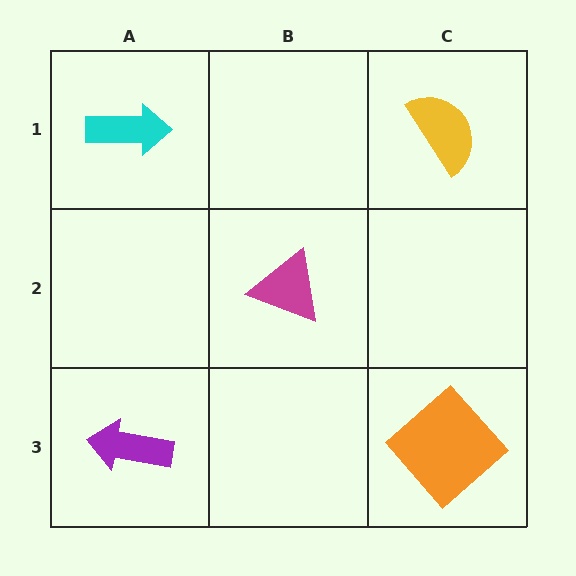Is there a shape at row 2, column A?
No, that cell is empty.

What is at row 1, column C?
A yellow semicircle.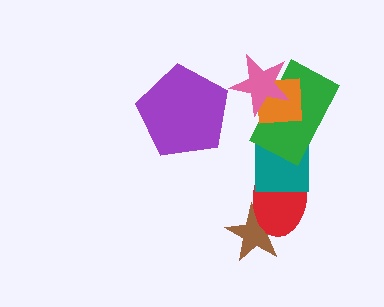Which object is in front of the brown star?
The red ellipse is in front of the brown star.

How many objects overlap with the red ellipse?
2 objects overlap with the red ellipse.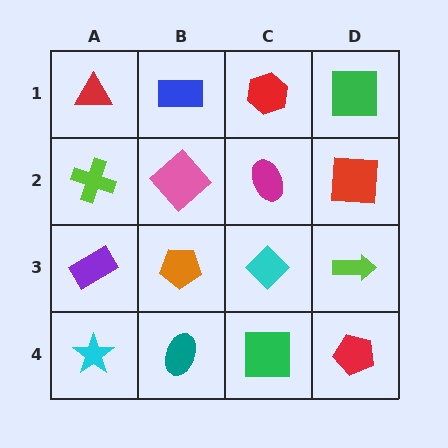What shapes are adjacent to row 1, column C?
A magenta ellipse (row 2, column C), a blue rectangle (row 1, column B), a green square (row 1, column D).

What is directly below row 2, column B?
An orange pentagon.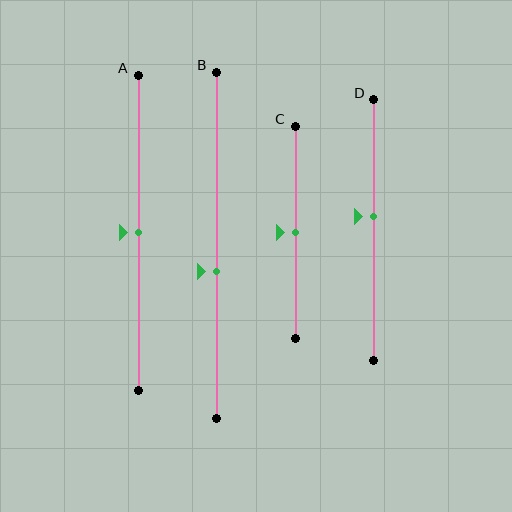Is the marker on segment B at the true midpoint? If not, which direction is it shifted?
No, the marker on segment B is shifted downward by about 8% of the segment length.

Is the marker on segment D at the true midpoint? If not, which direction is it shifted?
No, the marker on segment D is shifted upward by about 5% of the segment length.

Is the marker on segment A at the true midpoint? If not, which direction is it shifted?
Yes, the marker on segment A is at the true midpoint.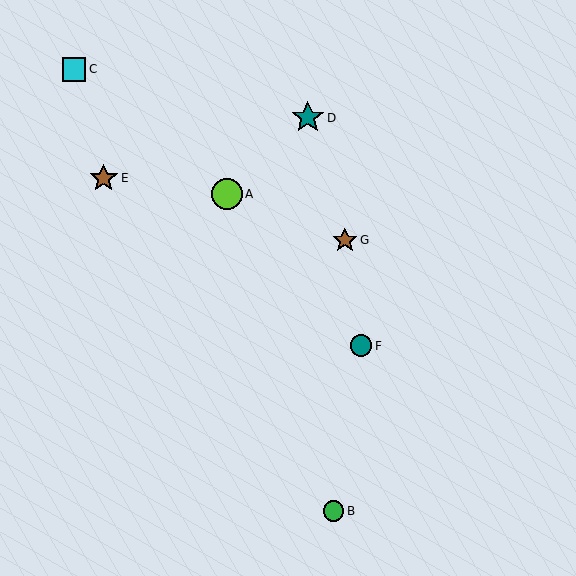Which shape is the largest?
The teal star (labeled D) is the largest.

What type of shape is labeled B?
Shape B is a green circle.